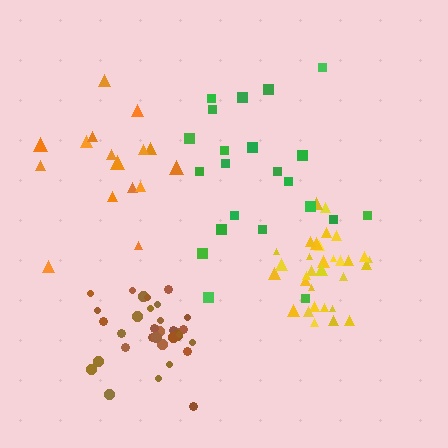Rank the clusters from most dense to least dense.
brown, yellow, orange, green.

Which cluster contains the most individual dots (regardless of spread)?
Brown (33).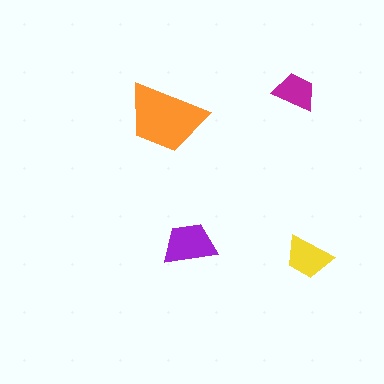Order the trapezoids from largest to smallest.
the orange one, the purple one, the yellow one, the magenta one.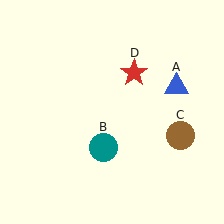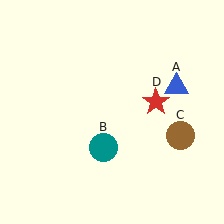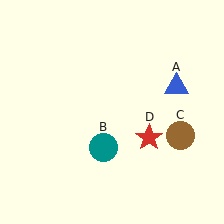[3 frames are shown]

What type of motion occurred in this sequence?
The red star (object D) rotated clockwise around the center of the scene.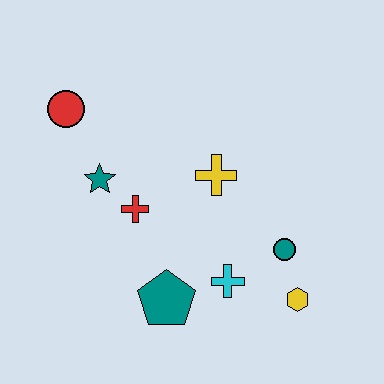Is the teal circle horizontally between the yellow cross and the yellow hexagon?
Yes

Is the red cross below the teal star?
Yes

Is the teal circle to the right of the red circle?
Yes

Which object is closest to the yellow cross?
The red cross is closest to the yellow cross.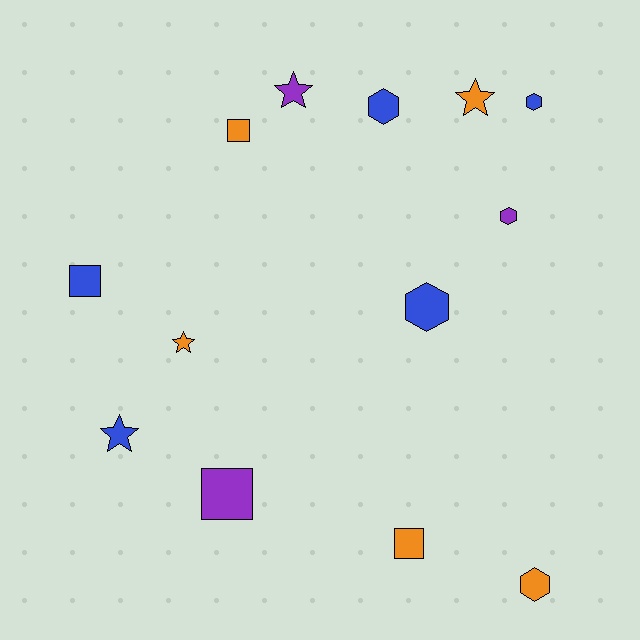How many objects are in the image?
There are 13 objects.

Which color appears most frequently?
Blue, with 5 objects.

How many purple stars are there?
There is 1 purple star.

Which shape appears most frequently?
Hexagon, with 5 objects.